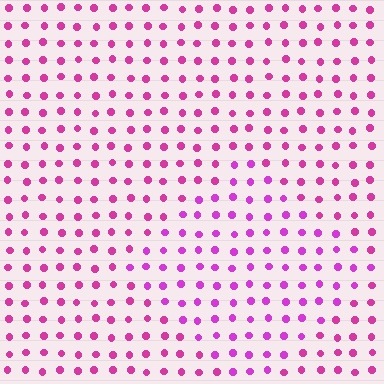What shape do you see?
I see a diamond.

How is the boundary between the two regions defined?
The boundary is defined purely by a slight shift in hue (about 20 degrees). Spacing, size, and orientation are identical on both sides.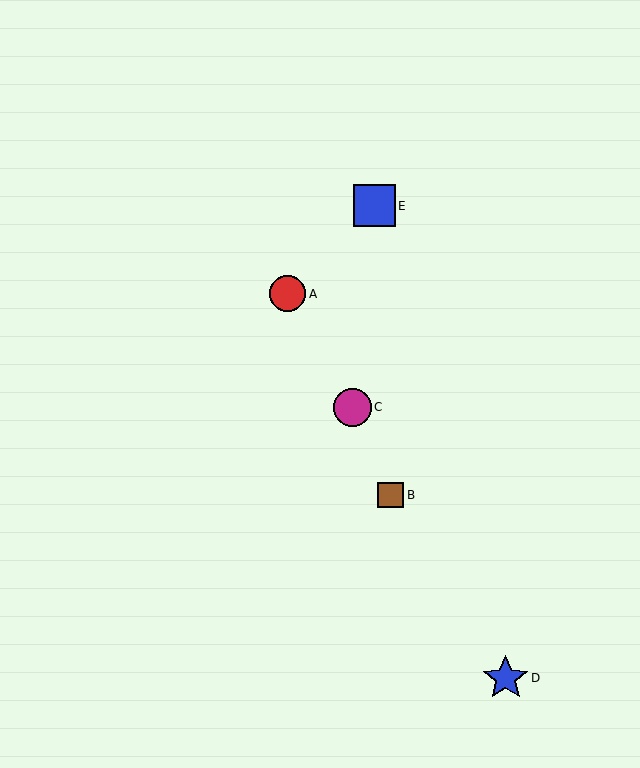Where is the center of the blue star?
The center of the blue star is at (506, 678).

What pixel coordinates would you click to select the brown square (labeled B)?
Click at (391, 495) to select the brown square B.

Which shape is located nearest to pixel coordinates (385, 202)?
The blue square (labeled E) at (374, 206) is nearest to that location.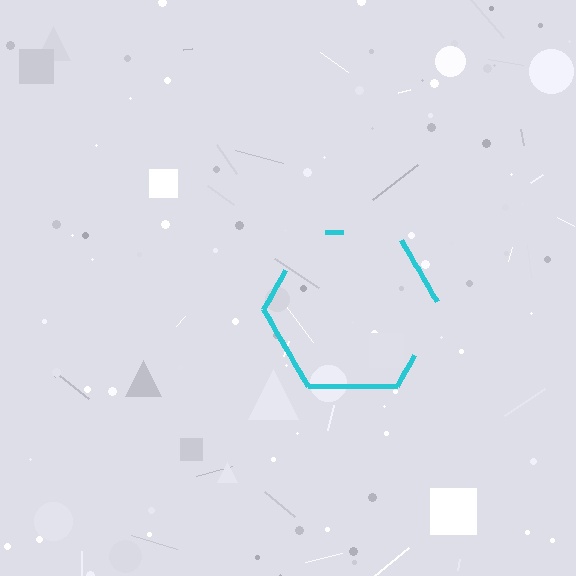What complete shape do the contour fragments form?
The contour fragments form a hexagon.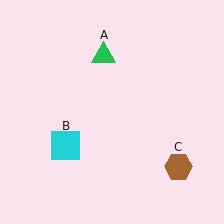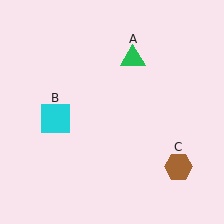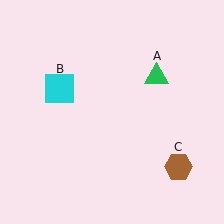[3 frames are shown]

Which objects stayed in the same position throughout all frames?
Brown hexagon (object C) remained stationary.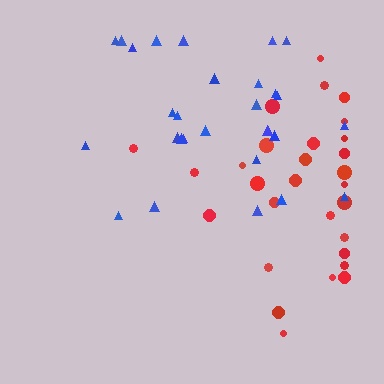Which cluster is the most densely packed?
Blue.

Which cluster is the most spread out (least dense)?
Red.